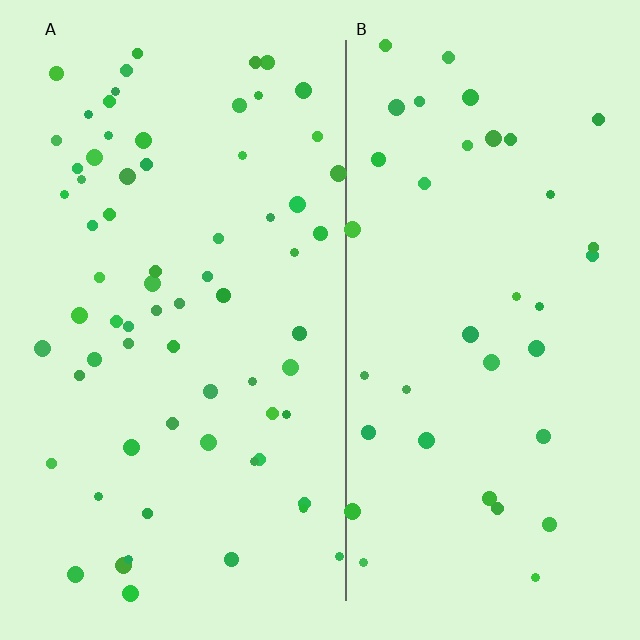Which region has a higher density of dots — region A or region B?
A (the left).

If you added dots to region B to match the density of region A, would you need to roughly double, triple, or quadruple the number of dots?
Approximately double.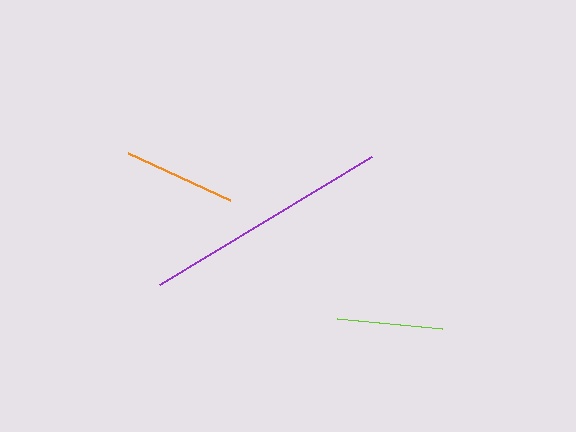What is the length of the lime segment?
The lime segment is approximately 105 pixels long.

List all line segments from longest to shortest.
From longest to shortest: purple, orange, lime.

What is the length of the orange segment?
The orange segment is approximately 112 pixels long.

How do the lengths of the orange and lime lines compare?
The orange and lime lines are approximately the same length.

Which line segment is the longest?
The purple line is the longest at approximately 248 pixels.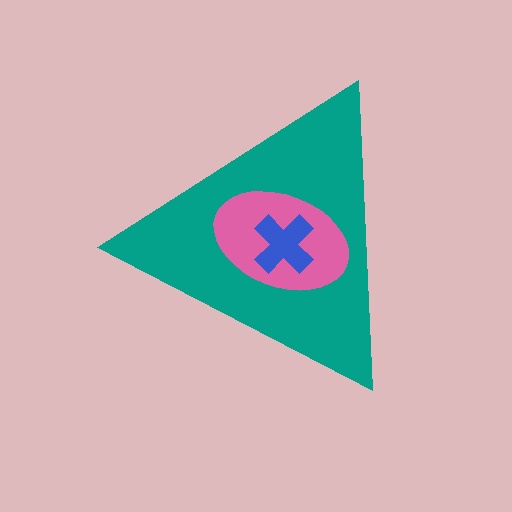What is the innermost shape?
The blue cross.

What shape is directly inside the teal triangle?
The pink ellipse.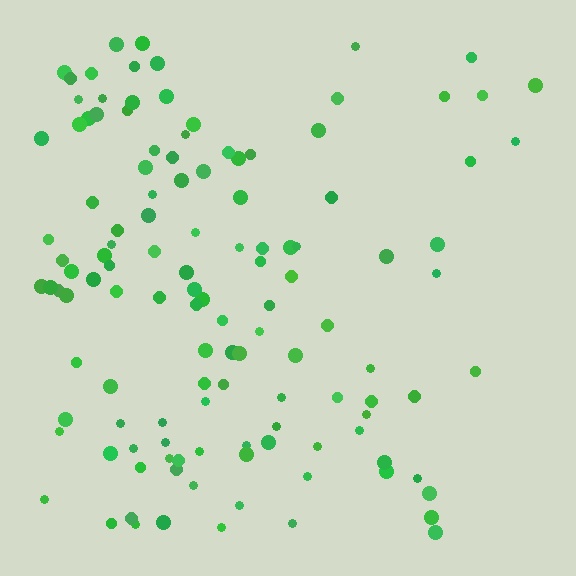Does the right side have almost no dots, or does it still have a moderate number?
Still a moderate number, just noticeably fewer than the left.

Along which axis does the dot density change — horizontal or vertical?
Horizontal.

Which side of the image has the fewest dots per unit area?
The right.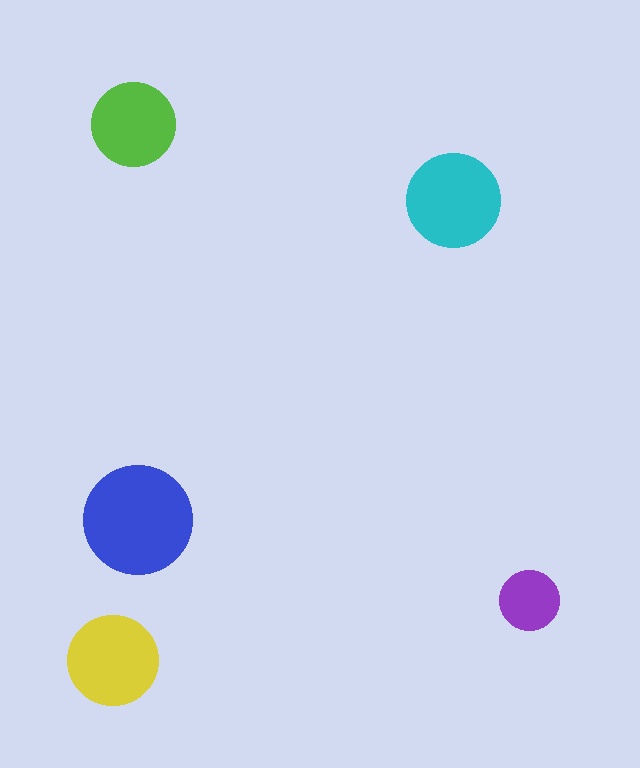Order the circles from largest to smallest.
the blue one, the cyan one, the yellow one, the lime one, the purple one.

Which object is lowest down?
The yellow circle is bottommost.